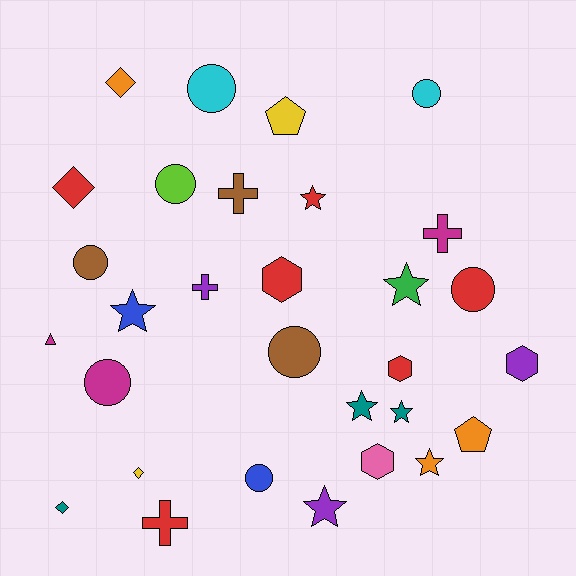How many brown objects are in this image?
There are 3 brown objects.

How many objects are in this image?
There are 30 objects.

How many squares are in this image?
There are no squares.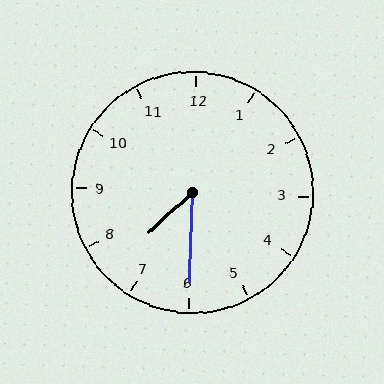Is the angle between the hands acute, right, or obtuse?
It is acute.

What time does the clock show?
7:30.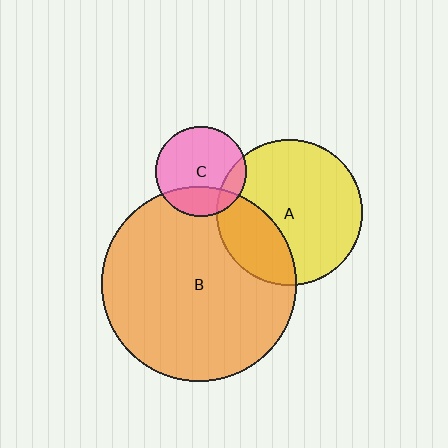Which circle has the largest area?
Circle B (orange).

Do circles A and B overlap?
Yes.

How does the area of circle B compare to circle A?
Approximately 1.8 times.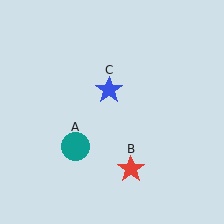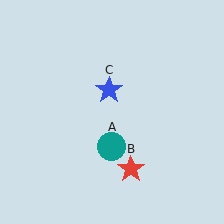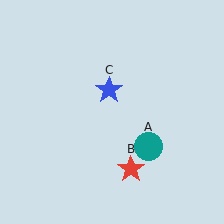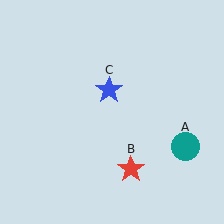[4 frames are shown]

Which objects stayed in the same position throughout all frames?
Red star (object B) and blue star (object C) remained stationary.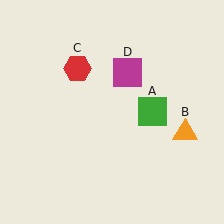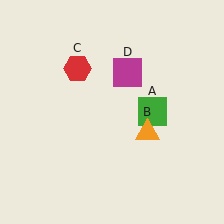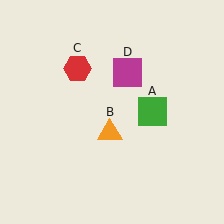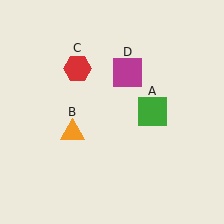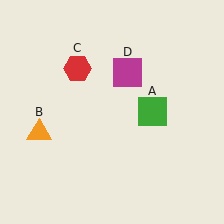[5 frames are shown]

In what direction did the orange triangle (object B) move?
The orange triangle (object B) moved left.